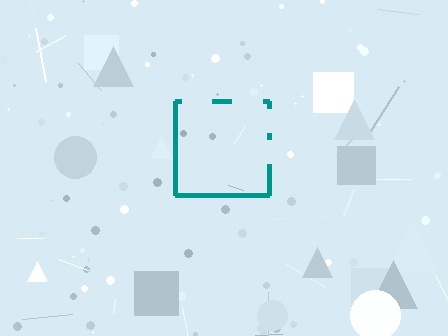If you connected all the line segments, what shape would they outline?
They would outline a square.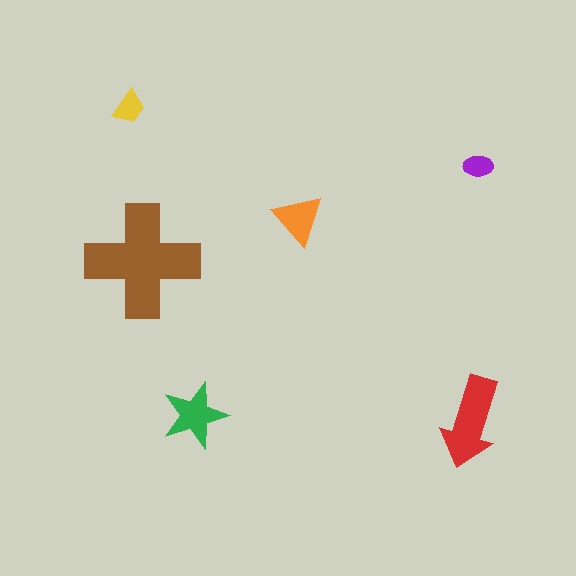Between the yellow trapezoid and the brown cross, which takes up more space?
The brown cross.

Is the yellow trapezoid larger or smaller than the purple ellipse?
Larger.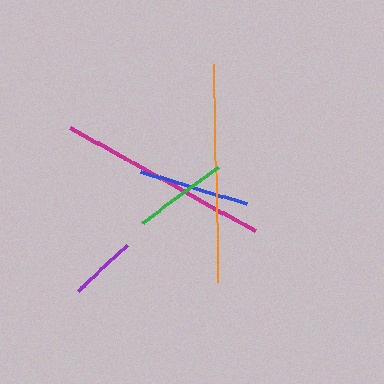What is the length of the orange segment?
The orange segment is approximately 217 pixels long.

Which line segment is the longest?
The orange line is the longest at approximately 217 pixels.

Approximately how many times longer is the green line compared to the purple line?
The green line is approximately 1.4 times the length of the purple line.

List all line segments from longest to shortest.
From longest to shortest: orange, magenta, blue, green, purple.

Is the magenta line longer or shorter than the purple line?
The magenta line is longer than the purple line.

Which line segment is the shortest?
The purple line is the shortest at approximately 67 pixels.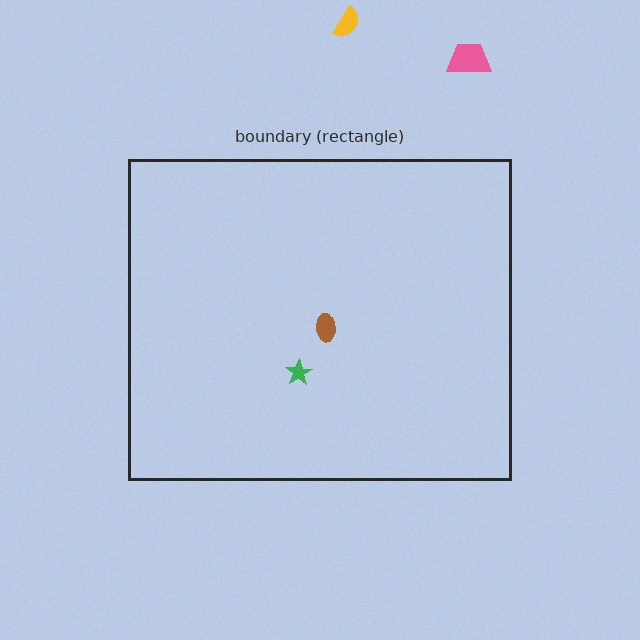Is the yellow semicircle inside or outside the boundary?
Outside.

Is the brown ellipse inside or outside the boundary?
Inside.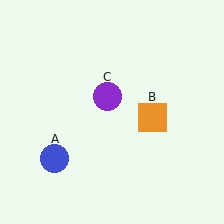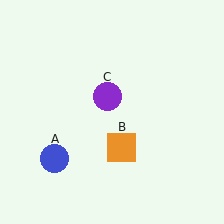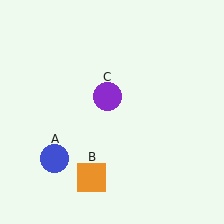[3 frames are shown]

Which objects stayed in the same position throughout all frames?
Blue circle (object A) and purple circle (object C) remained stationary.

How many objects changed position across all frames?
1 object changed position: orange square (object B).